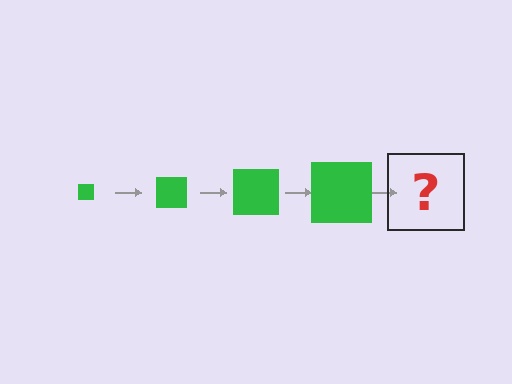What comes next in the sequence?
The next element should be a green square, larger than the previous one.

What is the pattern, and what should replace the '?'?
The pattern is that the square gets progressively larger each step. The '?' should be a green square, larger than the previous one.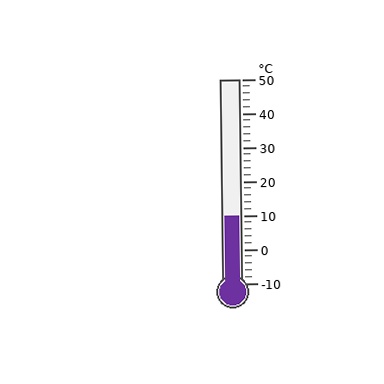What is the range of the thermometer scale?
The thermometer scale ranges from -10°C to 50°C.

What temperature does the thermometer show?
The thermometer shows approximately 10°C.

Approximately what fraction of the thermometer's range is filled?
The thermometer is filled to approximately 35% of its range.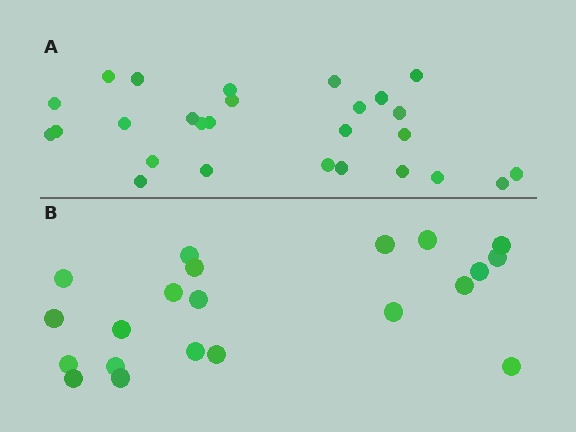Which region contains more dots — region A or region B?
Region A (the top region) has more dots.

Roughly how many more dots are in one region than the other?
Region A has about 6 more dots than region B.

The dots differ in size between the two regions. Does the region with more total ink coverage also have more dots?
No. Region B has more total ink coverage because its dots are larger, but region A actually contains more individual dots. Total area can be misleading — the number of items is what matters here.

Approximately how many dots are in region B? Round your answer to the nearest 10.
About 20 dots. (The exact count is 21, which rounds to 20.)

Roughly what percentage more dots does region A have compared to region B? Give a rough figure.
About 30% more.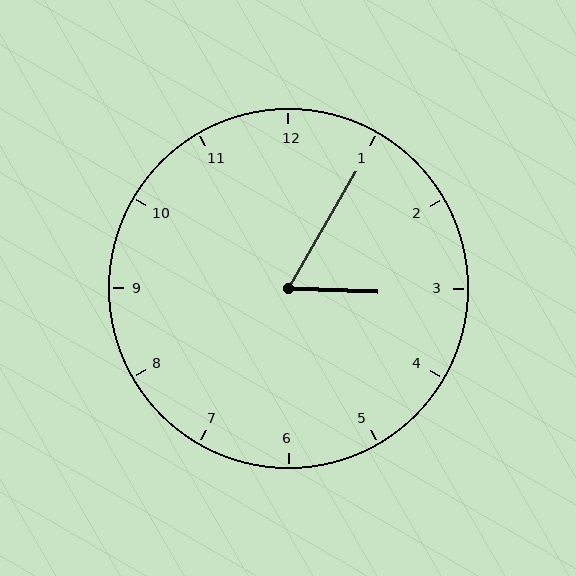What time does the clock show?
3:05.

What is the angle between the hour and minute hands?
Approximately 62 degrees.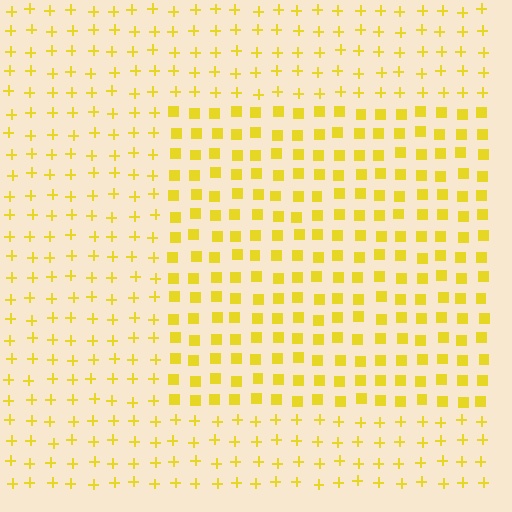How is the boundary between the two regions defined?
The boundary is defined by a change in element shape: squares inside vs. plus signs outside. All elements share the same color and spacing.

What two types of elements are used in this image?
The image uses squares inside the rectangle region and plus signs outside it.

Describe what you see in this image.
The image is filled with small yellow elements arranged in a uniform grid. A rectangle-shaped region contains squares, while the surrounding area contains plus signs. The boundary is defined purely by the change in element shape.